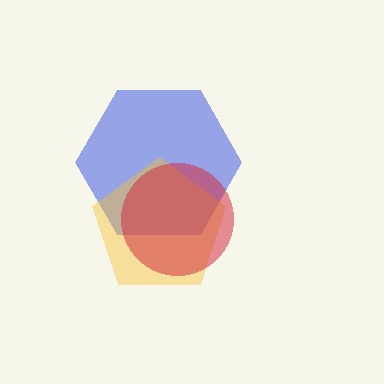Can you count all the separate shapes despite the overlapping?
Yes, there are 3 separate shapes.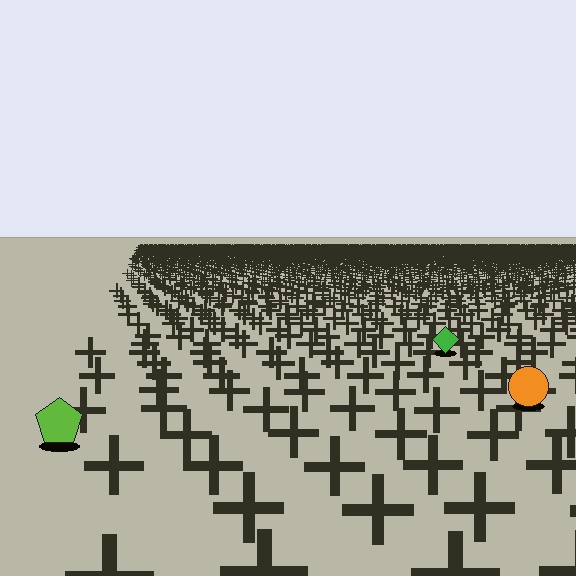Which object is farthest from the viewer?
The green diamond is farthest from the viewer. It appears smaller and the ground texture around it is denser.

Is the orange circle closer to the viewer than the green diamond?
Yes. The orange circle is closer — you can tell from the texture gradient: the ground texture is coarser near it.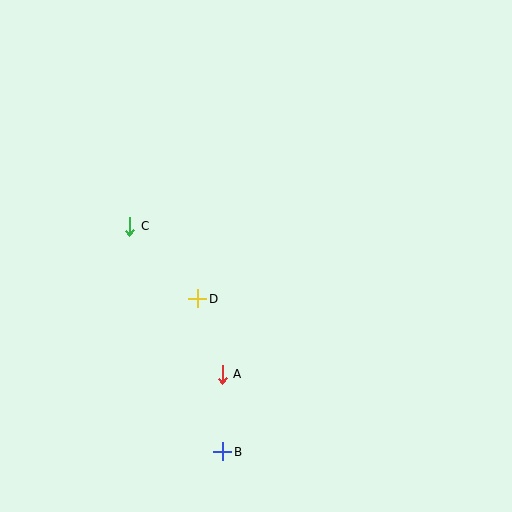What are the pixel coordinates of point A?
Point A is at (222, 374).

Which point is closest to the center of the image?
Point D at (198, 299) is closest to the center.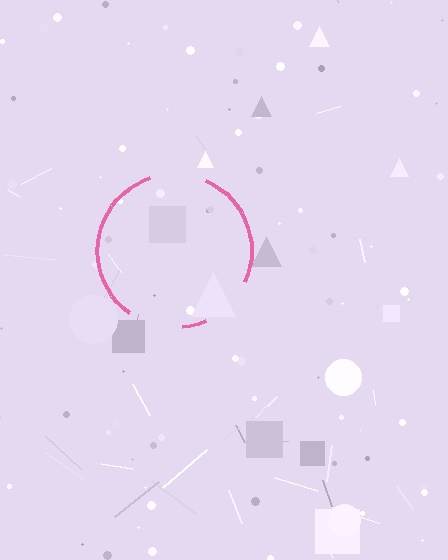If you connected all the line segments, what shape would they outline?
They would outline a circle.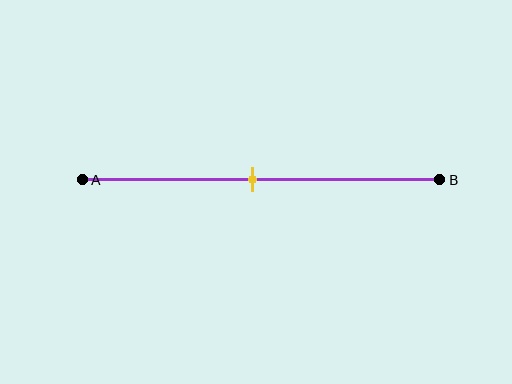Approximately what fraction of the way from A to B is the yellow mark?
The yellow mark is approximately 50% of the way from A to B.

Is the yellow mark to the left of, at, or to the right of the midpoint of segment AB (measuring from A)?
The yellow mark is approximately at the midpoint of segment AB.